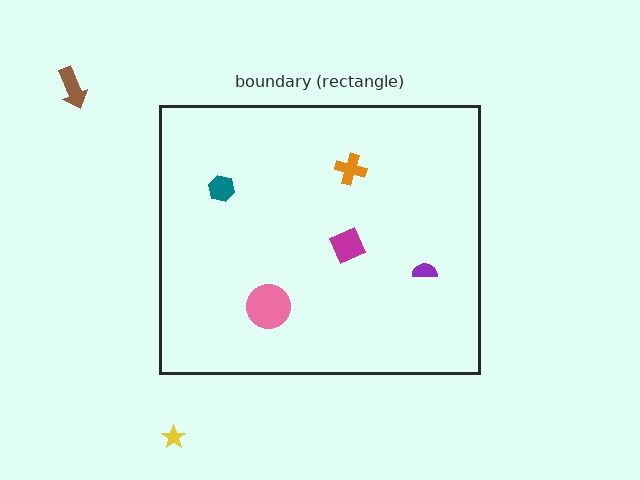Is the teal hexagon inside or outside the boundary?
Inside.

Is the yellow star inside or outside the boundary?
Outside.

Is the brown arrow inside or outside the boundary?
Outside.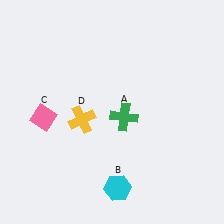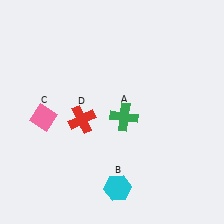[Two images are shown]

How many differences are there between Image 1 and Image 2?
There is 1 difference between the two images.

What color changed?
The cross (D) changed from yellow in Image 1 to red in Image 2.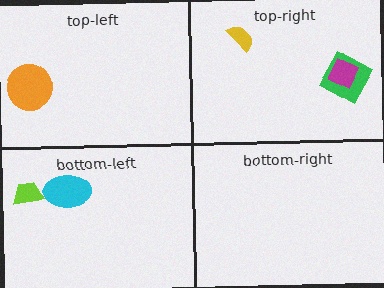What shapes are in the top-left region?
The orange circle.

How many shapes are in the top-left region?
1.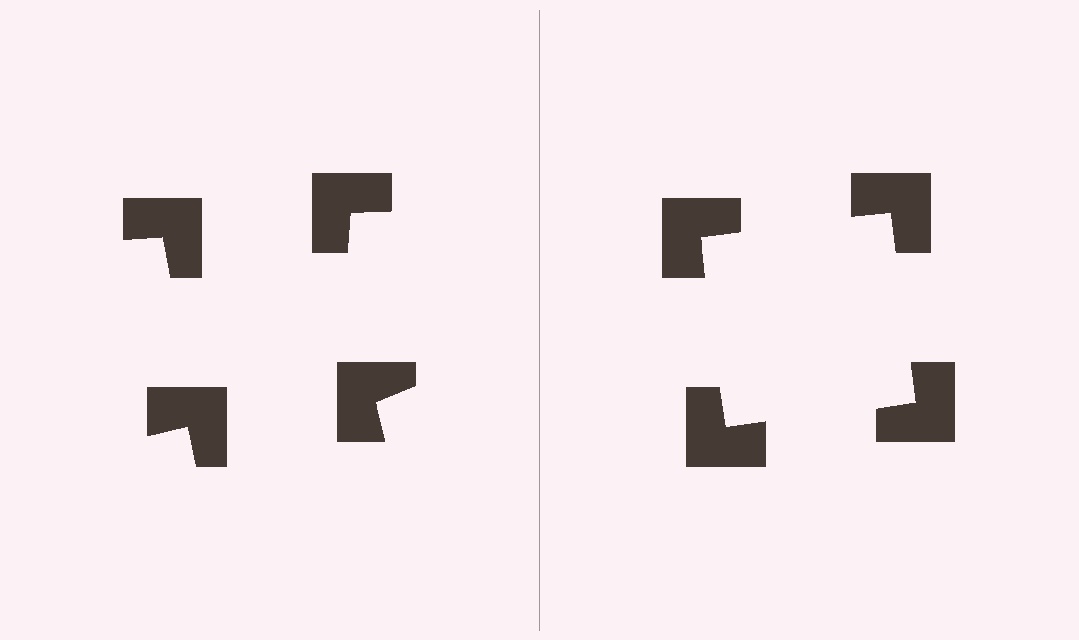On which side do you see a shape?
An illusory square appears on the right side. On the left side the wedge cuts are rotated, so no coherent shape forms.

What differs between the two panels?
The notched squares are positioned identically on both sides; only the wedge orientations differ. On the right they align to a square; on the left they are misaligned.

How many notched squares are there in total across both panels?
8 — 4 on each side.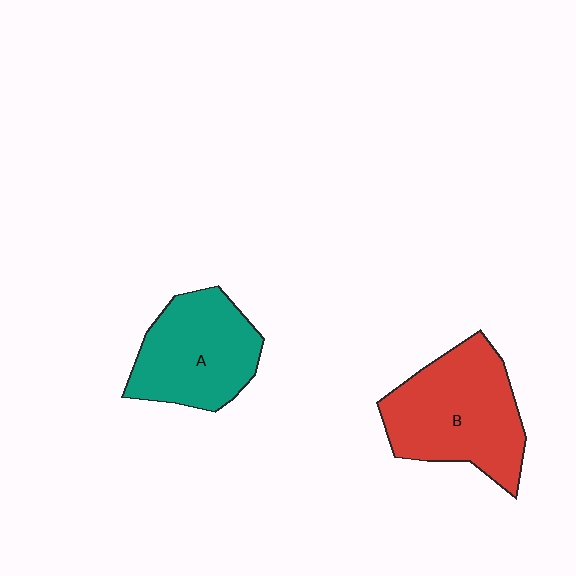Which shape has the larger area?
Shape B (red).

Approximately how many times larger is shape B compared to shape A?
Approximately 1.2 times.